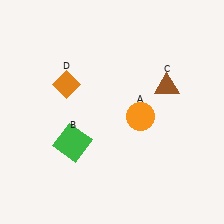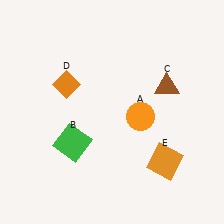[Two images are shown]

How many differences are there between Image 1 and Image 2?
There is 1 difference between the two images.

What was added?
An orange square (E) was added in Image 2.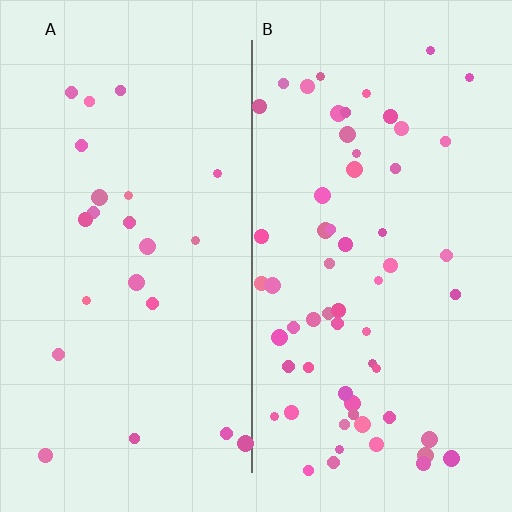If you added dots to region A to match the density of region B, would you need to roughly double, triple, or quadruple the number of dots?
Approximately triple.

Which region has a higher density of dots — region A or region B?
B (the right).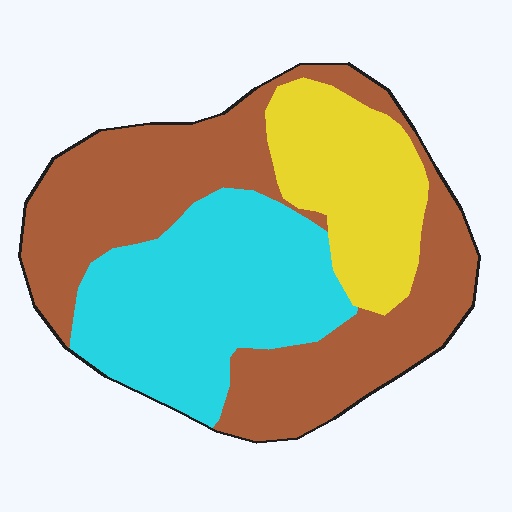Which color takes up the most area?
Brown, at roughly 45%.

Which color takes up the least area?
Yellow, at roughly 20%.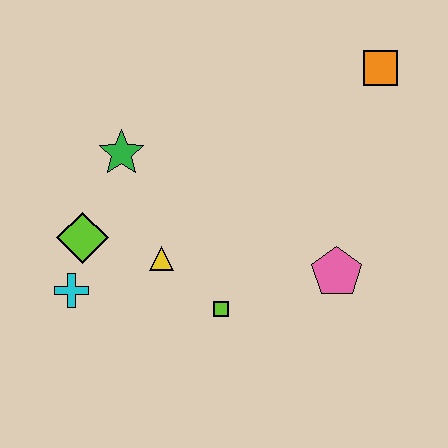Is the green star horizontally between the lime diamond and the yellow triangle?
Yes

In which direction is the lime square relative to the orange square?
The lime square is below the orange square.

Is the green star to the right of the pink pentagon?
No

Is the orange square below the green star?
No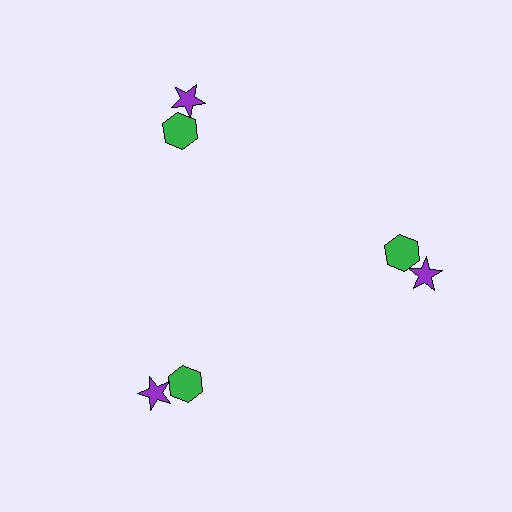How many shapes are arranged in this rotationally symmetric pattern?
There are 6 shapes, arranged in 3 groups of 2.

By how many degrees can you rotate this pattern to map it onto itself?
The pattern maps onto itself every 120 degrees of rotation.